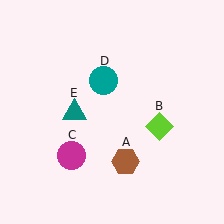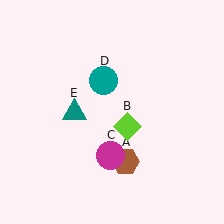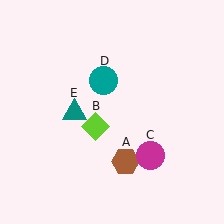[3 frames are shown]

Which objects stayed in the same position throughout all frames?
Brown hexagon (object A) and teal circle (object D) and teal triangle (object E) remained stationary.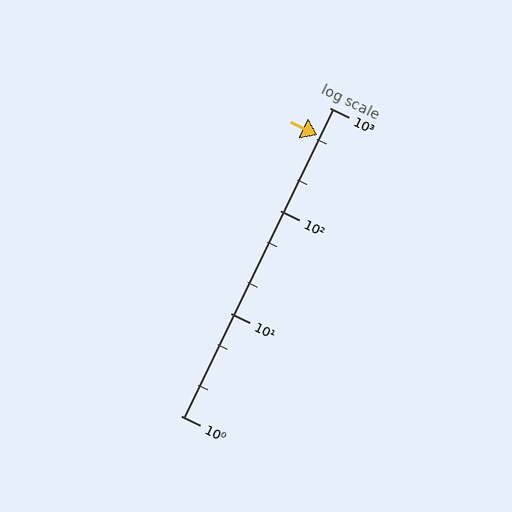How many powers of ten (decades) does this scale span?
The scale spans 3 decades, from 1 to 1000.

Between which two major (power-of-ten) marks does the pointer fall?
The pointer is between 100 and 1000.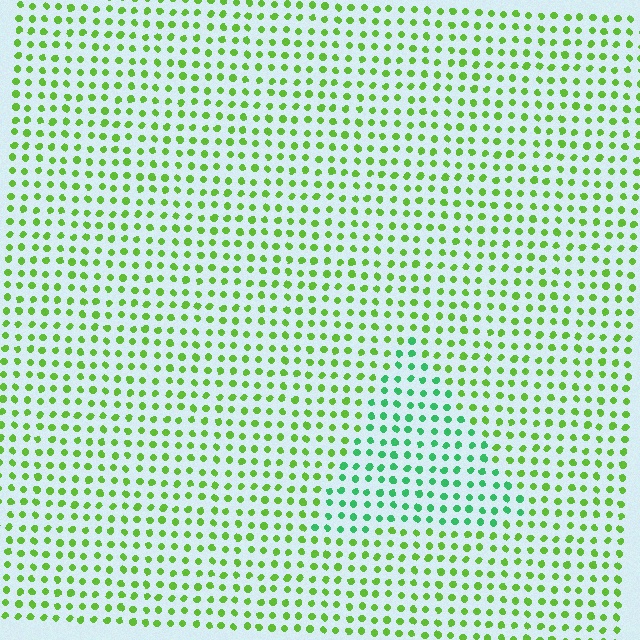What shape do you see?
I see a triangle.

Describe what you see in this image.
The image is filled with small lime elements in a uniform arrangement. A triangle-shaped region is visible where the elements are tinted to a slightly different hue, forming a subtle color boundary.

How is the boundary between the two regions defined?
The boundary is defined purely by a slight shift in hue (about 40 degrees). Spacing, size, and orientation are identical on both sides.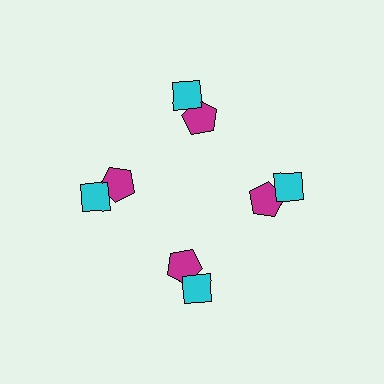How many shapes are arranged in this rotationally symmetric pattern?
There are 8 shapes, arranged in 4 groups of 2.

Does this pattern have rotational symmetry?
Yes, this pattern has 4-fold rotational symmetry. It looks the same after rotating 90 degrees around the center.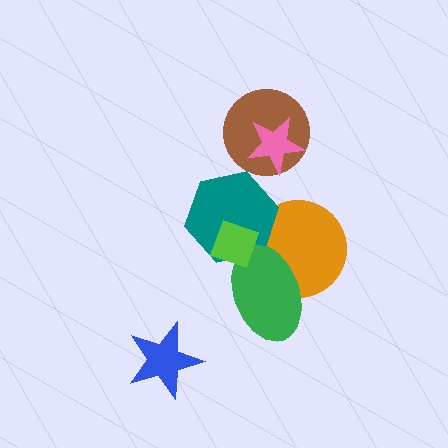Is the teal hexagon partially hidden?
Yes, it is partially covered by another shape.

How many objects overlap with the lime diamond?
3 objects overlap with the lime diamond.